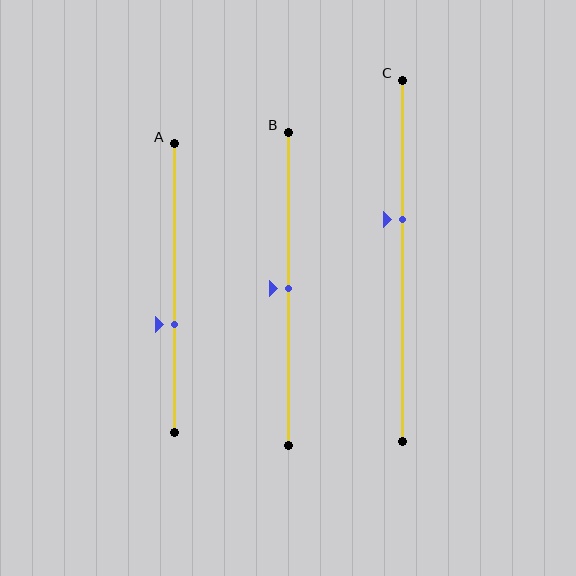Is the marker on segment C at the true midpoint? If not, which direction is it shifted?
No, the marker on segment C is shifted upward by about 11% of the segment length.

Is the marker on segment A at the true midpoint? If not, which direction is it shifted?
No, the marker on segment A is shifted downward by about 13% of the segment length.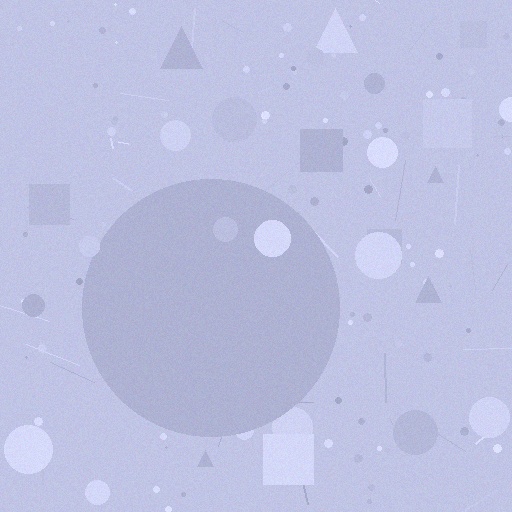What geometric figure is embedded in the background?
A circle is embedded in the background.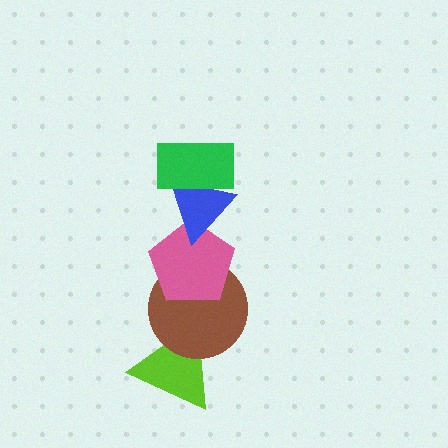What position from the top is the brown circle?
The brown circle is 4th from the top.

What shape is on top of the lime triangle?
The brown circle is on top of the lime triangle.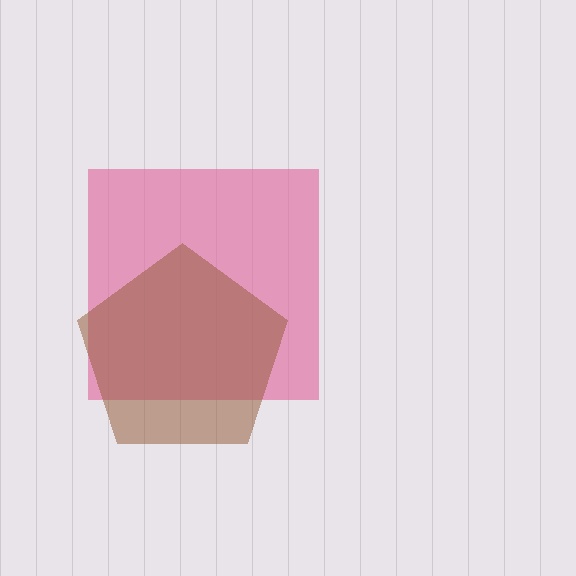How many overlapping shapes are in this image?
There are 2 overlapping shapes in the image.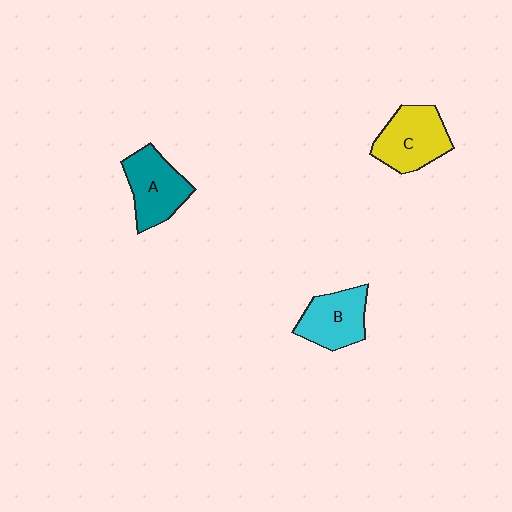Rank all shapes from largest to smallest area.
From largest to smallest: C (yellow), A (teal), B (cyan).